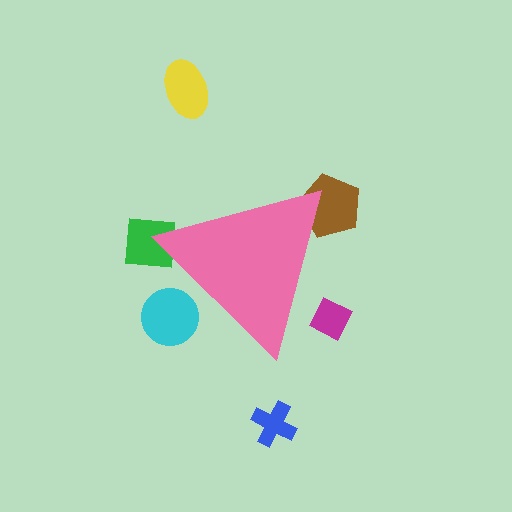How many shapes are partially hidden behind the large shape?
4 shapes are partially hidden.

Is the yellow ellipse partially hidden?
No, the yellow ellipse is fully visible.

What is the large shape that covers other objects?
A pink triangle.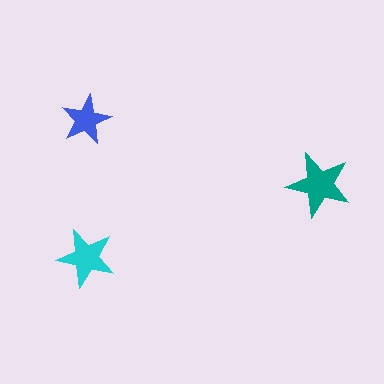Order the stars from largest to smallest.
the teal one, the cyan one, the blue one.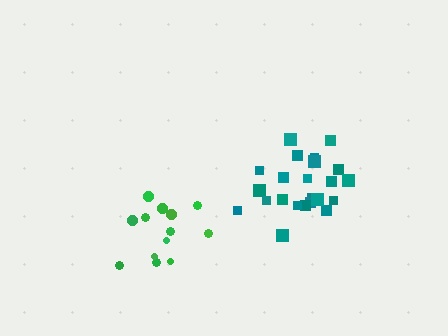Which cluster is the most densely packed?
Green.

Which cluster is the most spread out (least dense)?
Teal.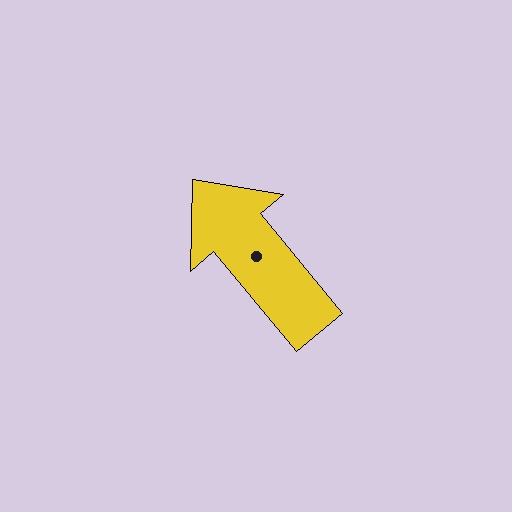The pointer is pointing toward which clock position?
Roughly 11 o'clock.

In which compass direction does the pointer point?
Northwest.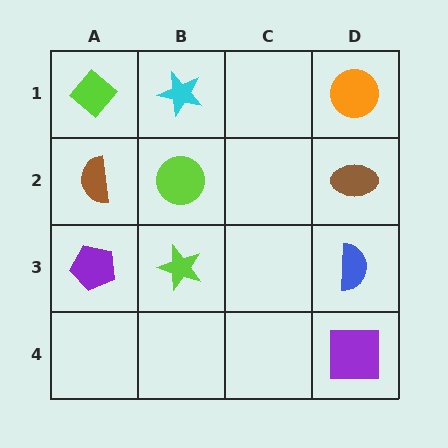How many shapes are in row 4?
1 shape.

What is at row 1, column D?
An orange circle.